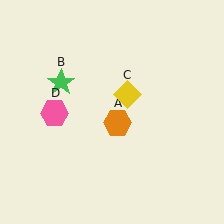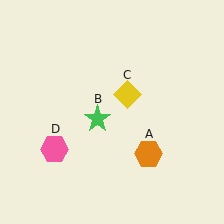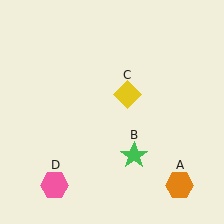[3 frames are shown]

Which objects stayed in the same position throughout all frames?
Yellow diamond (object C) remained stationary.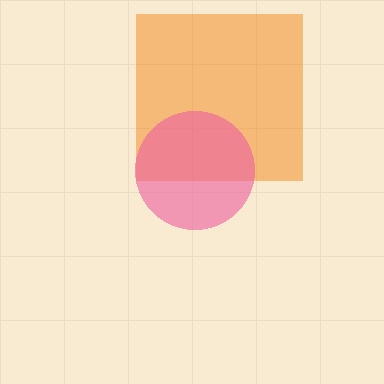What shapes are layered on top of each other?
The layered shapes are: an orange square, a pink circle.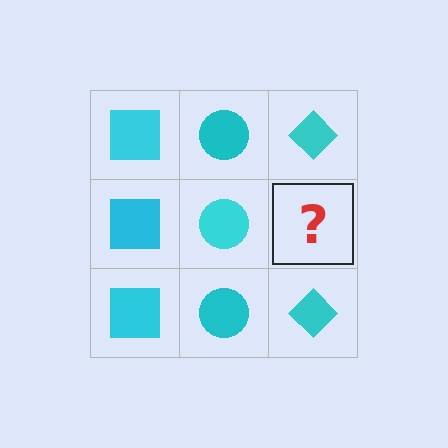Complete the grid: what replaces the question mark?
The question mark should be replaced with a cyan diamond.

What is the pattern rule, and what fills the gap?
The rule is that each column has a consistent shape. The gap should be filled with a cyan diamond.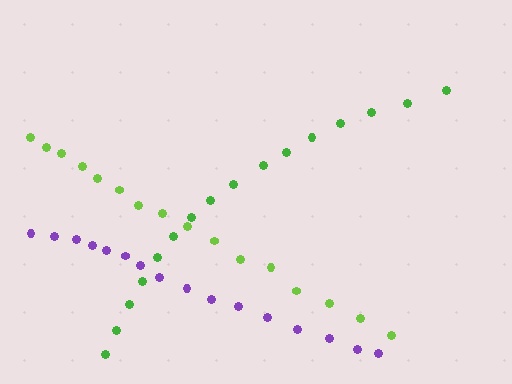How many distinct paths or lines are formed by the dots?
There are 3 distinct paths.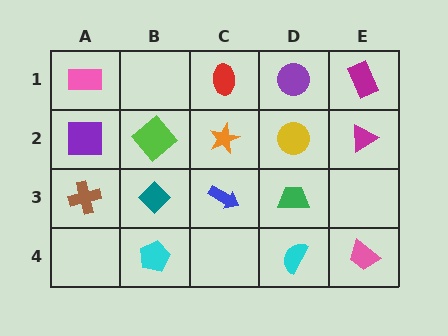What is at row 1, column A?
A pink rectangle.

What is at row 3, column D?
A green trapezoid.